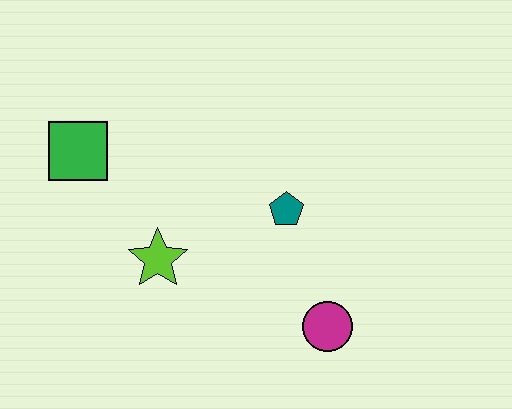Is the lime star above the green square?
No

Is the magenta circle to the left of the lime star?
No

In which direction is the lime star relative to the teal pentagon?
The lime star is to the left of the teal pentagon.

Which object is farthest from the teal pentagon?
The green square is farthest from the teal pentagon.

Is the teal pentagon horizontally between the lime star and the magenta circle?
Yes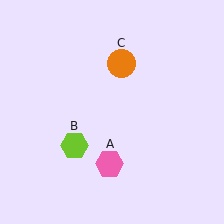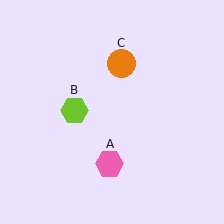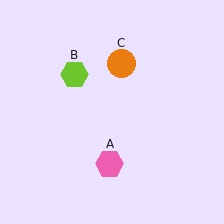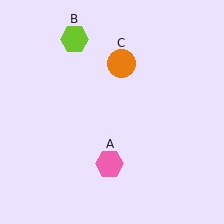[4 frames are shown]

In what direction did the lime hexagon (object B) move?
The lime hexagon (object B) moved up.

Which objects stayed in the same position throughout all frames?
Pink hexagon (object A) and orange circle (object C) remained stationary.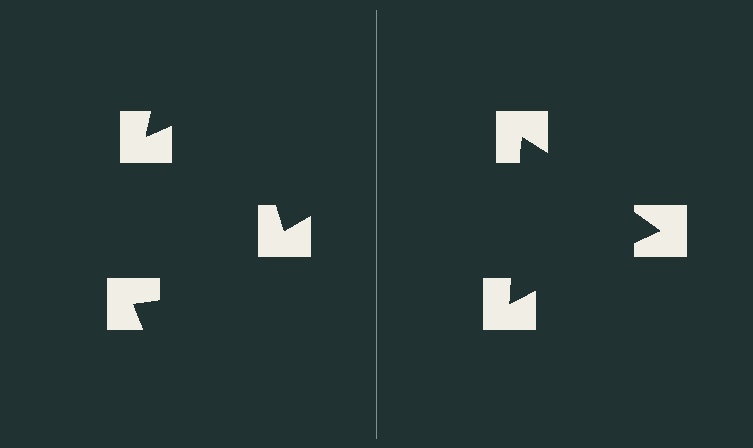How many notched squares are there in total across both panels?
6 — 3 on each side.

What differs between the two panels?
The notched squares are positioned identically on both sides; only the wedge orientations differ. On the right they align to a triangle; on the left they are misaligned.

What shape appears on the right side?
An illusory triangle.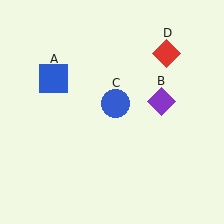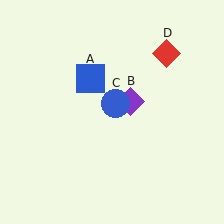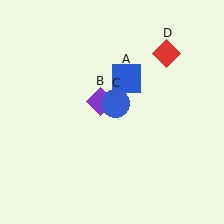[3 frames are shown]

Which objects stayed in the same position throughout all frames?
Blue circle (object C) and red diamond (object D) remained stationary.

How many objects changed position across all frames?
2 objects changed position: blue square (object A), purple diamond (object B).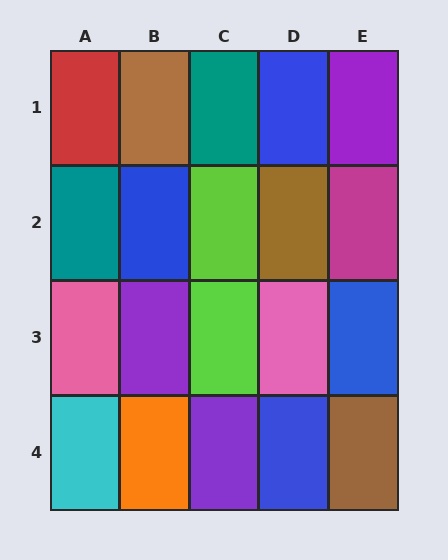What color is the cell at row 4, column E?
Brown.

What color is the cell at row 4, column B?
Orange.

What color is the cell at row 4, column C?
Purple.